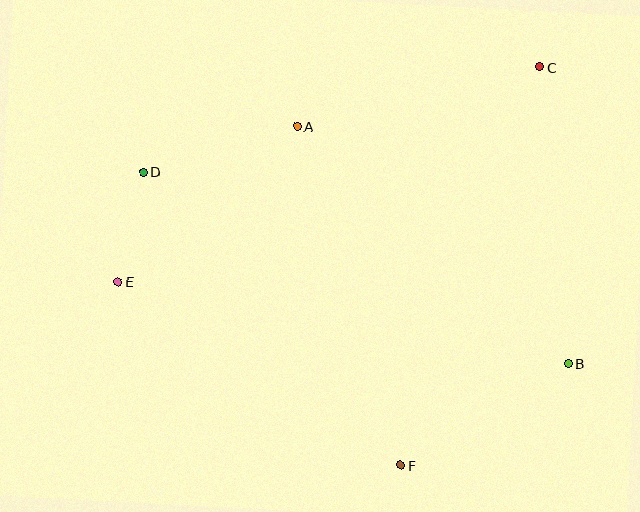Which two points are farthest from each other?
Points C and E are farthest from each other.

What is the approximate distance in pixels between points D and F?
The distance between D and F is approximately 390 pixels.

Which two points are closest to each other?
Points D and E are closest to each other.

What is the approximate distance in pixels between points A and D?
The distance between A and D is approximately 160 pixels.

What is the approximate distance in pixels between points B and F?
The distance between B and F is approximately 196 pixels.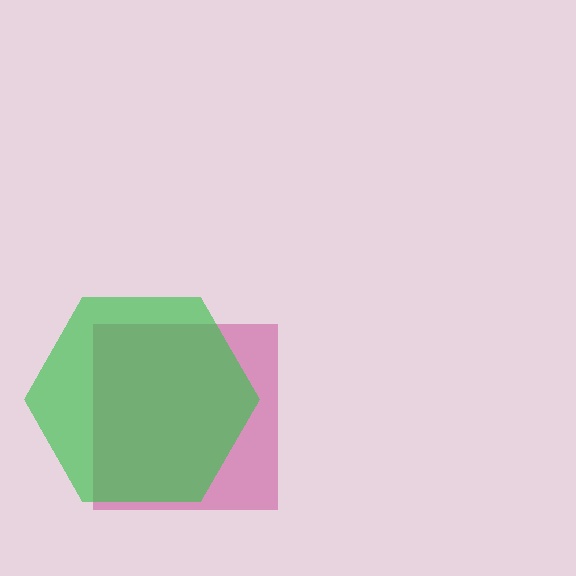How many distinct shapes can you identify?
There are 2 distinct shapes: a magenta square, a green hexagon.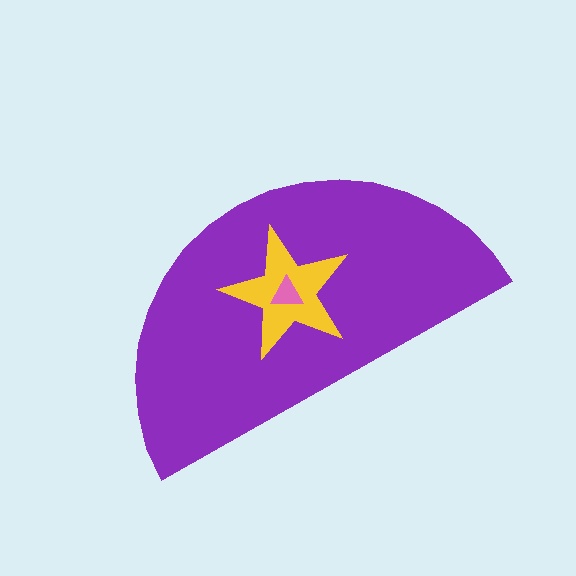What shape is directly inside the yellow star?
The pink triangle.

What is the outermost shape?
The purple semicircle.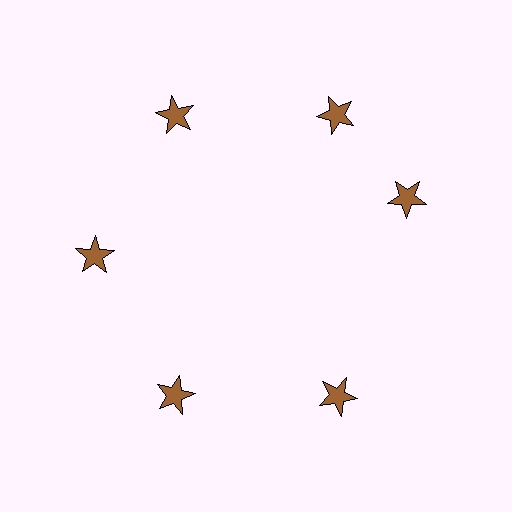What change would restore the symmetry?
The symmetry would be restored by rotating it back into even spacing with its neighbors so that all 6 stars sit at equal angles and equal distance from the center.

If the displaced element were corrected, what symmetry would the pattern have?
It would have 6-fold rotational symmetry — the pattern would map onto itself every 60 degrees.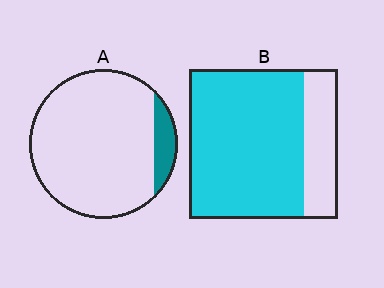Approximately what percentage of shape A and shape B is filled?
A is approximately 10% and B is approximately 75%.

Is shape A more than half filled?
No.